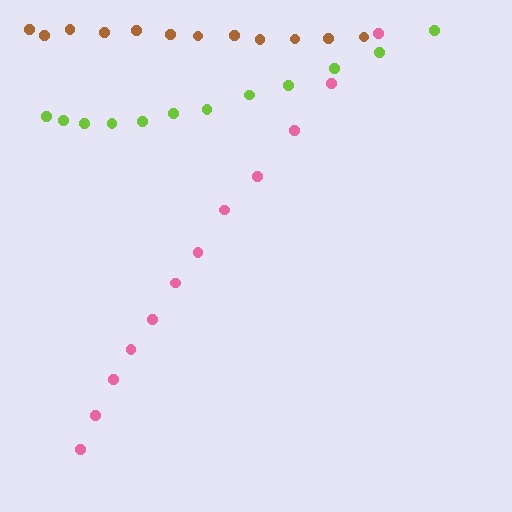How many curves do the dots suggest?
There are 3 distinct paths.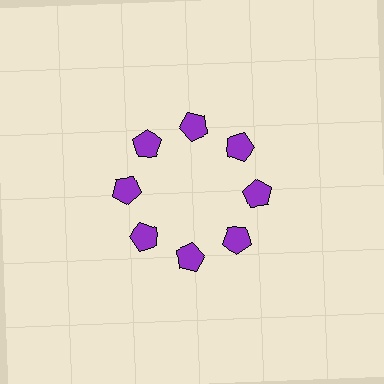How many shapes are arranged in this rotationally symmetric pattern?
There are 8 shapes, arranged in 8 groups of 1.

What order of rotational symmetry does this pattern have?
This pattern has 8-fold rotational symmetry.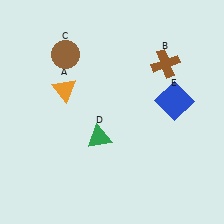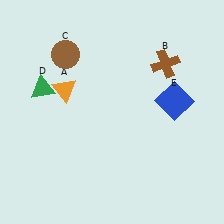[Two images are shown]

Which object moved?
The green triangle (D) moved left.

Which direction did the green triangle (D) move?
The green triangle (D) moved left.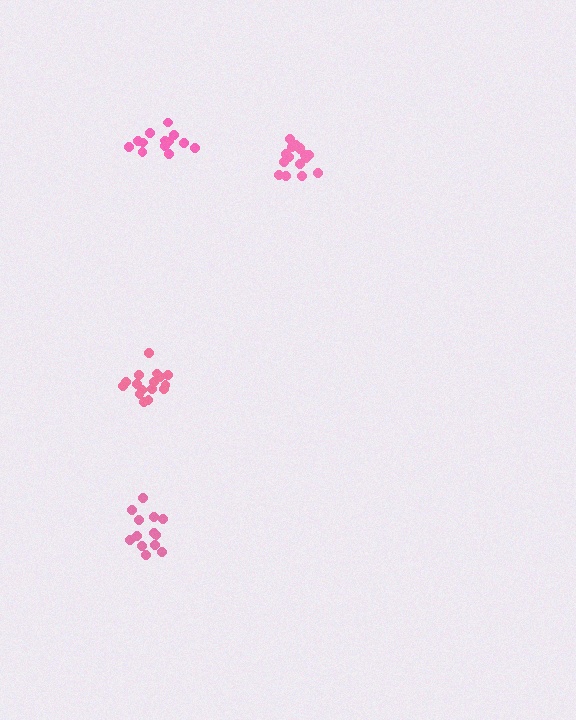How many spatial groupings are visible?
There are 4 spatial groupings.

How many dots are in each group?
Group 1: 16 dots, Group 2: 13 dots, Group 3: 16 dots, Group 4: 15 dots (60 total).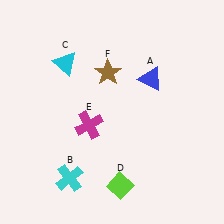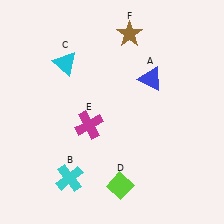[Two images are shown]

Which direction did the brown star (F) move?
The brown star (F) moved up.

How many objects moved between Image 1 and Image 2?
1 object moved between the two images.